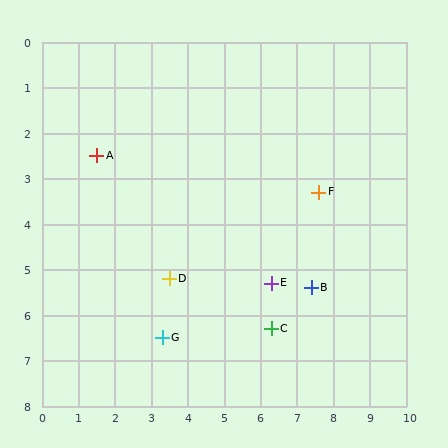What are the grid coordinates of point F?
Point F is at approximately (7.6, 3.3).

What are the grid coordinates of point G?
Point G is at approximately (3.3, 6.5).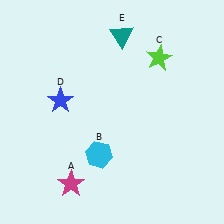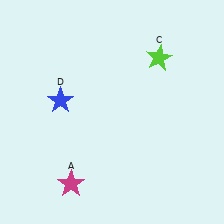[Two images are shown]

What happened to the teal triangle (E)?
The teal triangle (E) was removed in Image 2. It was in the top-right area of Image 1.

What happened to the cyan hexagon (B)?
The cyan hexagon (B) was removed in Image 2. It was in the bottom-left area of Image 1.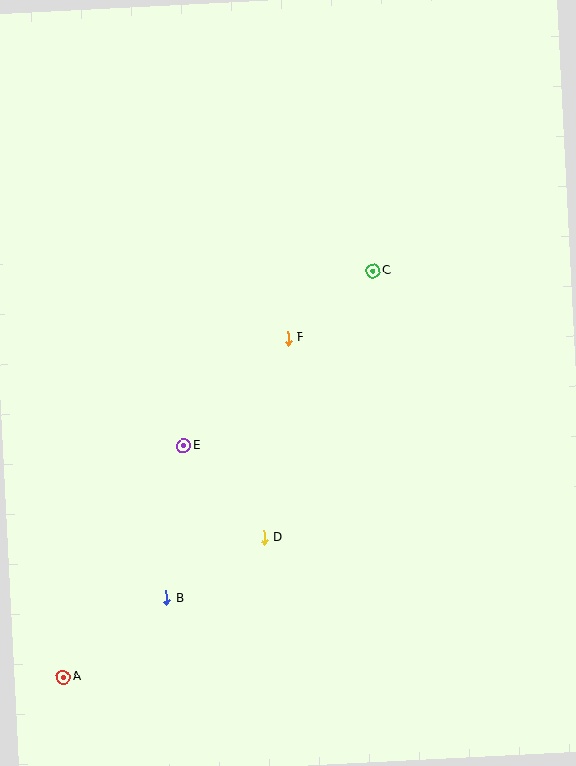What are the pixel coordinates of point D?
Point D is at (264, 538).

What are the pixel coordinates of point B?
Point B is at (166, 598).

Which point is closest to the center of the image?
Point F at (288, 338) is closest to the center.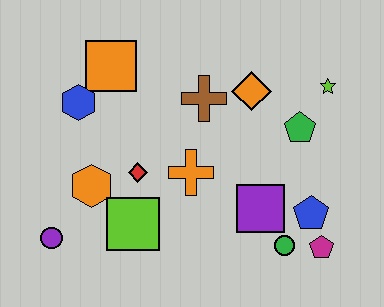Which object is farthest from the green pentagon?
The purple circle is farthest from the green pentagon.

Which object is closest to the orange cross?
The red diamond is closest to the orange cross.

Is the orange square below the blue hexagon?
No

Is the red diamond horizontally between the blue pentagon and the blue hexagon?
Yes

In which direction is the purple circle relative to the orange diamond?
The purple circle is to the left of the orange diamond.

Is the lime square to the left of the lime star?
Yes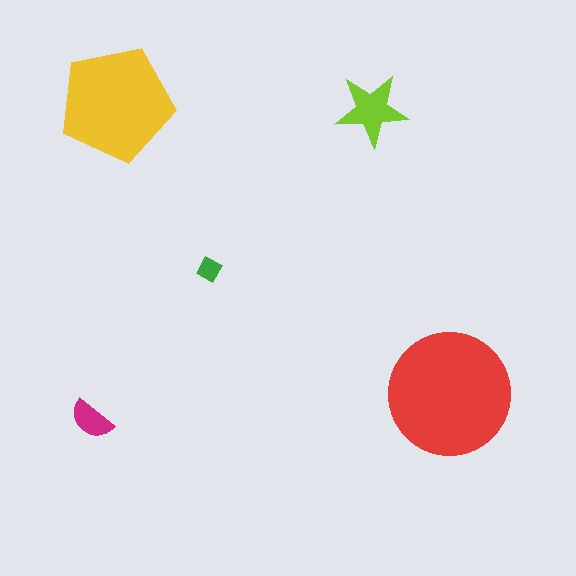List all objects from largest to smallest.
The red circle, the yellow pentagon, the lime star, the magenta semicircle, the green diamond.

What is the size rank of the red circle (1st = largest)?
1st.